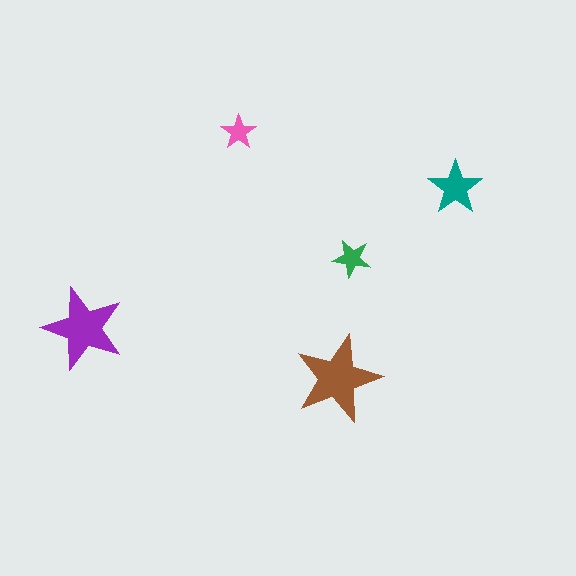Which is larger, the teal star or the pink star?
The teal one.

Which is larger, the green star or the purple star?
The purple one.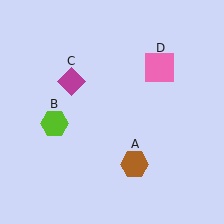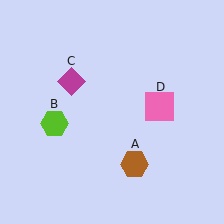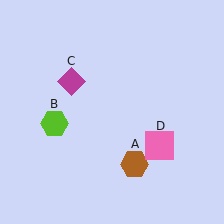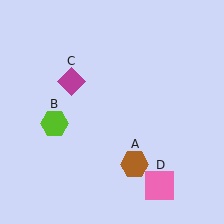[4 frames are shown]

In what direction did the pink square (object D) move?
The pink square (object D) moved down.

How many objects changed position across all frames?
1 object changed position: pink square (object D).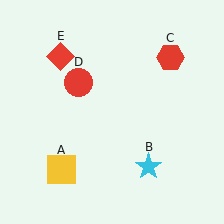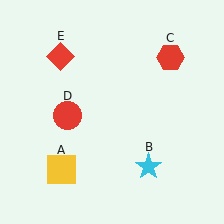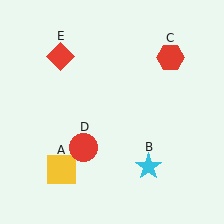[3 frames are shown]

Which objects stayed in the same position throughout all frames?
Yellow square (object A) and cyan star (object B) and red hexagon (object C) and red diamond (object E) remained stationary.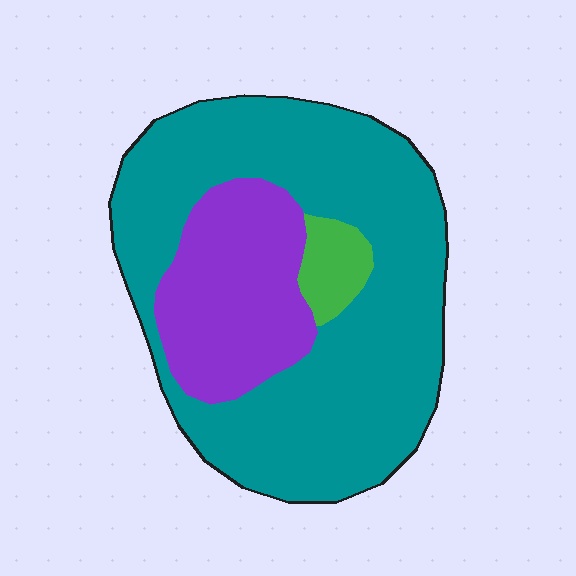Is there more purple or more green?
Purple.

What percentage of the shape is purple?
Purple covers about 25% of the shape.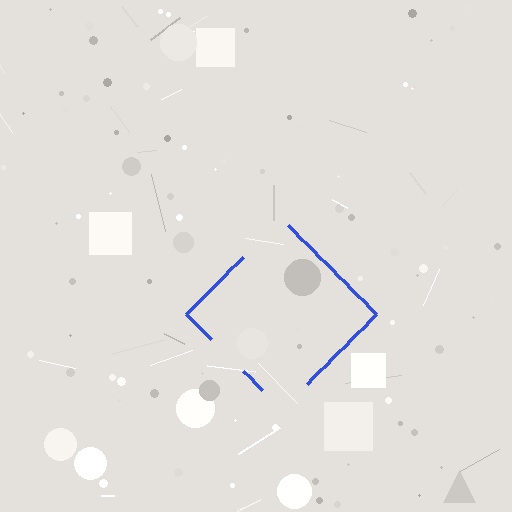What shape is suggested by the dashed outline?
The dashed outline suggests a diamond.